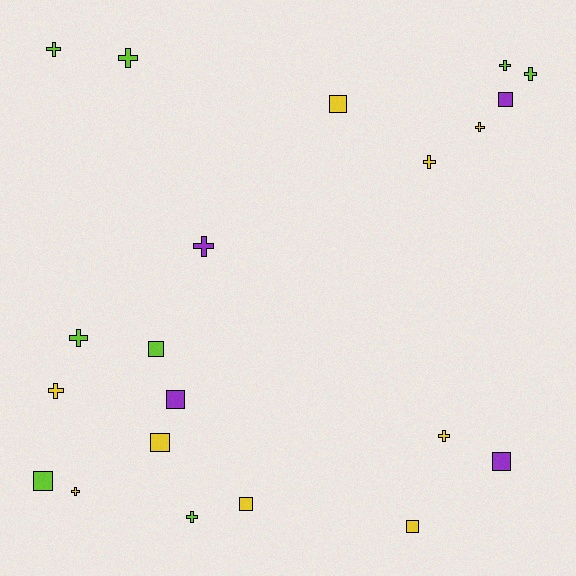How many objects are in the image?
There are 21 objects.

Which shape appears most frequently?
Cross, with 12 objects.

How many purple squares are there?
There are 3 purple squares.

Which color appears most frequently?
Yellow, with 9 objects.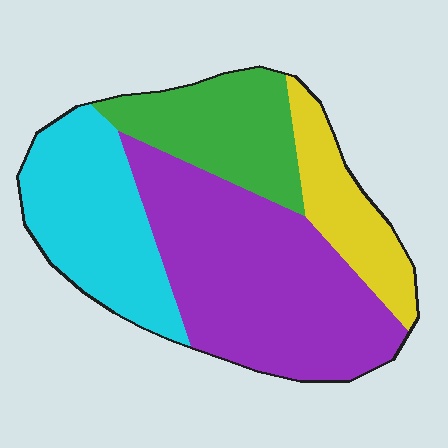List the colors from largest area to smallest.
From largest to smallest: purple, cyan, green, yellow.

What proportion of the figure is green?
Green covers about 20% of the figure.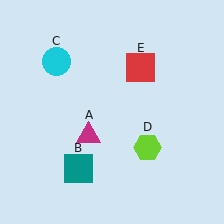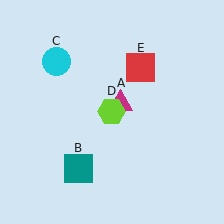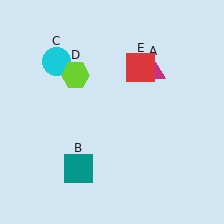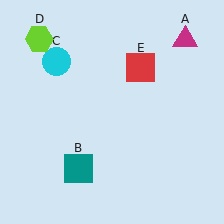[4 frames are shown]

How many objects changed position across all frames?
2 objects changed position: magenta triangle (object A), lime hexagon (object D).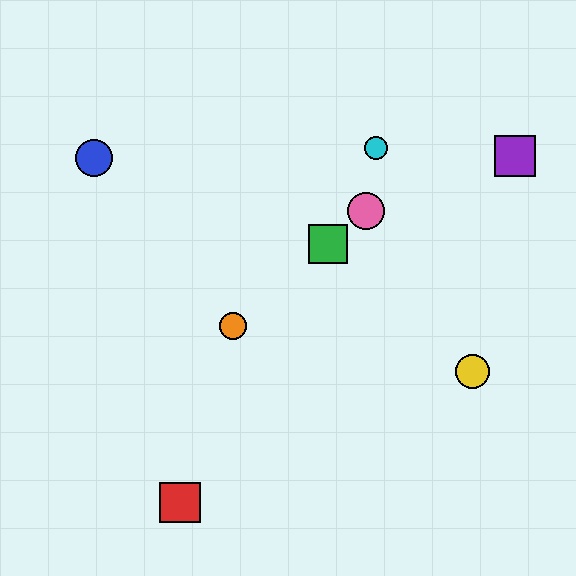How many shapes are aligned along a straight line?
3 shapes (the green square, the orange circle, the pink circle) are aligned along a straight line.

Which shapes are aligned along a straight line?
The green square, the orange circle, the pink circle are aligned along a straight line.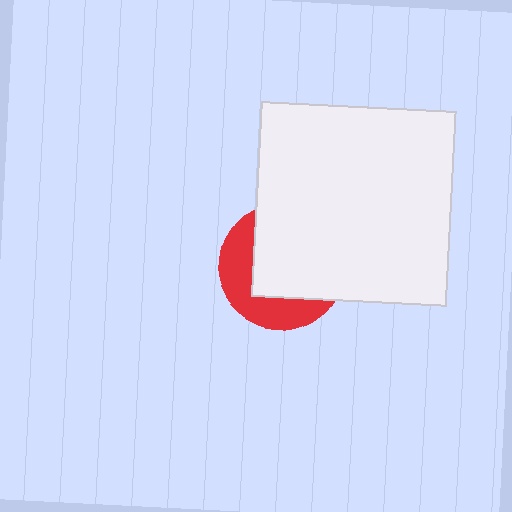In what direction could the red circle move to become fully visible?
The red circle could move toward the lower-left. That would shift it out from behind the white square entirely.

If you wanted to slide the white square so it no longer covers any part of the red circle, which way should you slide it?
Slide it toward the upper-right — that is the most direct way to separate the two shapes.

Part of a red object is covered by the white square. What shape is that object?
It is a circle.